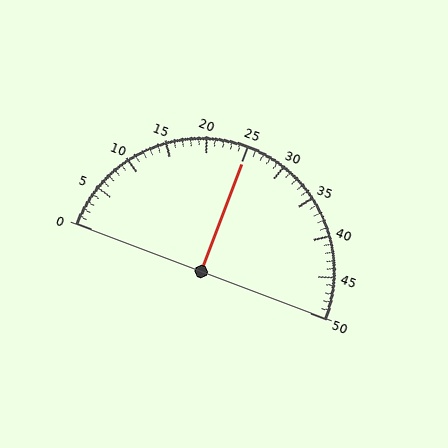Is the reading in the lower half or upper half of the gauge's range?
The reading is in the upper half of the range (0 to 50).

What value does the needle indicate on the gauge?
The needle indicates approximately 25.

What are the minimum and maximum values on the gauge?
The gauge ranges from 0 to 50.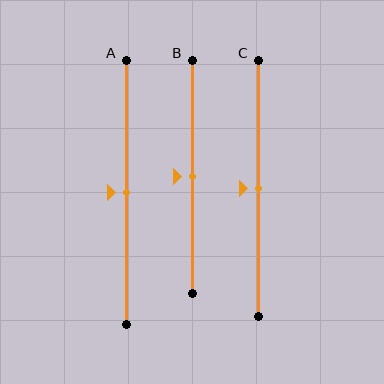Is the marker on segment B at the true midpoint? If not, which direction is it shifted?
Yes, the marker on segment B is at the true midpoint.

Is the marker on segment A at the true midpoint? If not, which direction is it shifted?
Yes, the marker on segment A is at the true midpoint.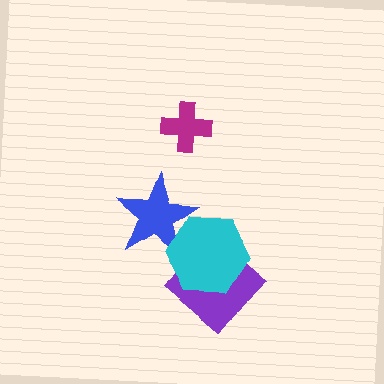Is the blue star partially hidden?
Yes, it is partially covered by another shape.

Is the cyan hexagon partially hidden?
No, no other shape covers it.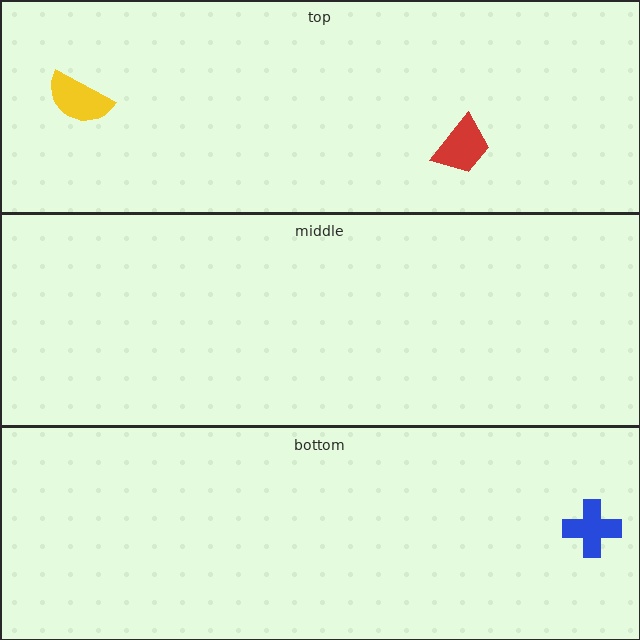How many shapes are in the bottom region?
1.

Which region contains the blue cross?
The bottom region.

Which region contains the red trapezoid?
The top region.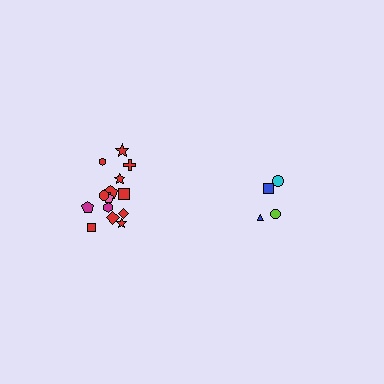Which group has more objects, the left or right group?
The left group.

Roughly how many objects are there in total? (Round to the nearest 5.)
Roughly 20 objects in total.